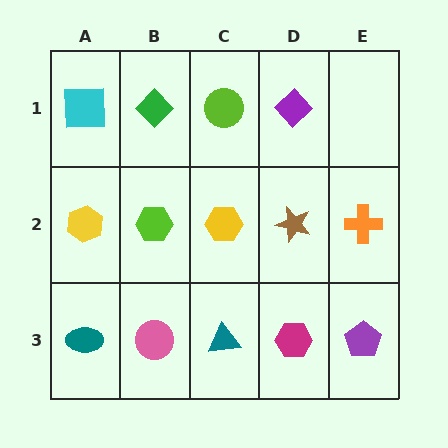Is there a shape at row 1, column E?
No, that cell is empty.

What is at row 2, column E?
An orange cross.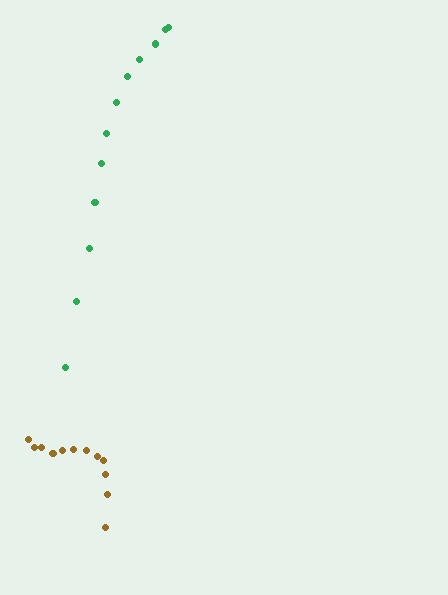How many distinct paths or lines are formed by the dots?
There are 2 distinct paths.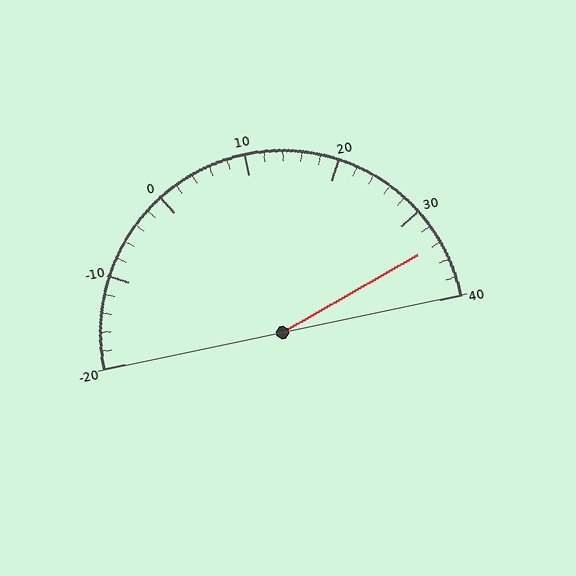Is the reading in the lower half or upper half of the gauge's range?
The reading is in the upper half of the range (-20 to 40).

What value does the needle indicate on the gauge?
The needle indicates approximately 34.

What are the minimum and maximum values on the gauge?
The gauge ranges from -20 to 40.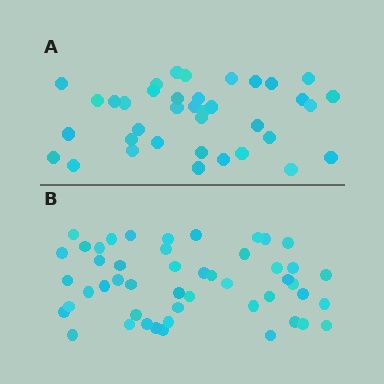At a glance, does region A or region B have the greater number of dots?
Region B (the bottom region) has more dots.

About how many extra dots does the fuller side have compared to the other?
Region B has roughly 12 or so more dots than region A.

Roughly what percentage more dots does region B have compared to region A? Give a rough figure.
About 30% more.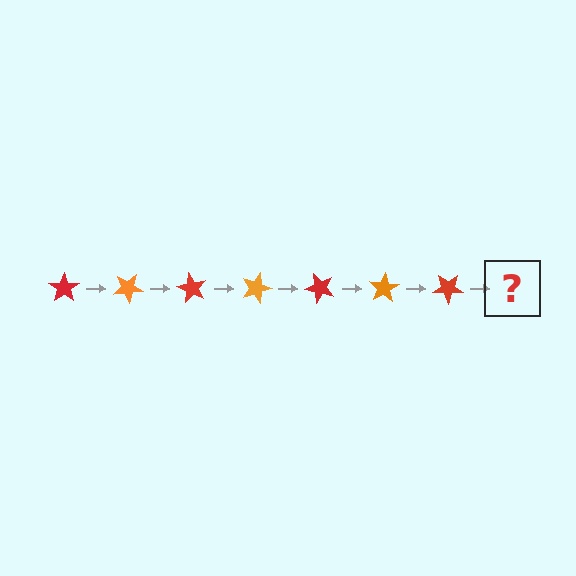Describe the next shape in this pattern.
It should be an orange star, rotated 210 degrees from the start.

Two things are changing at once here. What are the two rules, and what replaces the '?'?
The two rules are that it rotates 30 degrees each step and the color cycles through red and orange. The '?' should be an orange star, rotated 210 degrees from the start.